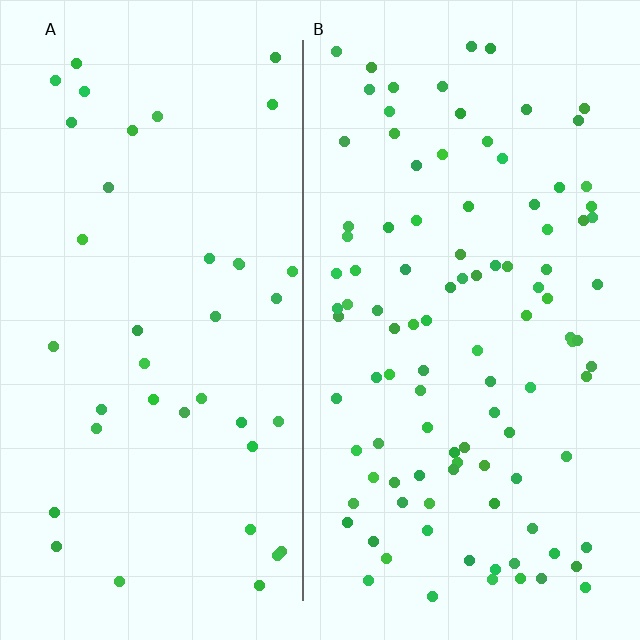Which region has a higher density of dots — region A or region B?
B (the right).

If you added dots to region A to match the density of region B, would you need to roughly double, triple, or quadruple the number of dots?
Approximately triple.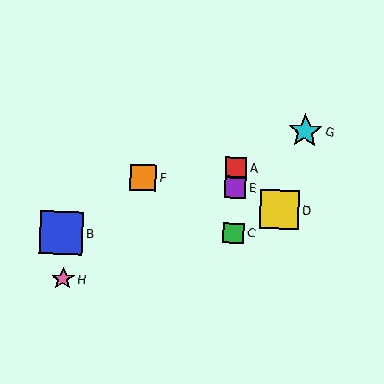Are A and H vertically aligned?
No, A is at x≈236 and H is at x≈63.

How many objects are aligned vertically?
3 objects (A, C, E) are aligned vertically.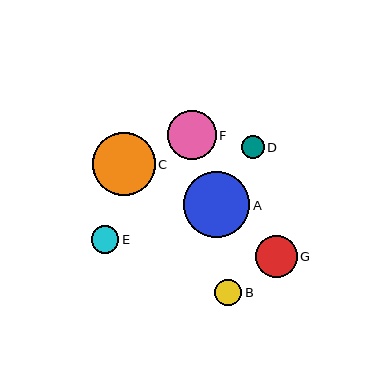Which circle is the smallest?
Circle D is the smallest with a size of approximately 23 pixels.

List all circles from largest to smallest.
From largest to smallest: A, C, F, G, E, B, D.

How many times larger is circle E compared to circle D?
Circle E is approximately 1.2 times the size of circle D.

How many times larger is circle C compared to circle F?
Circle C is approximately 1.3 times the size of circle F.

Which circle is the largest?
Circle A is the largest with a size of approximately 66 pixels.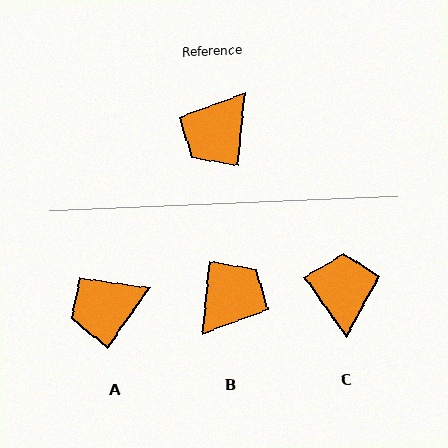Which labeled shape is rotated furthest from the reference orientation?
B, about 179 degrees away.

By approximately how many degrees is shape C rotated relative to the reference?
Approximately 139 degrees clockwise.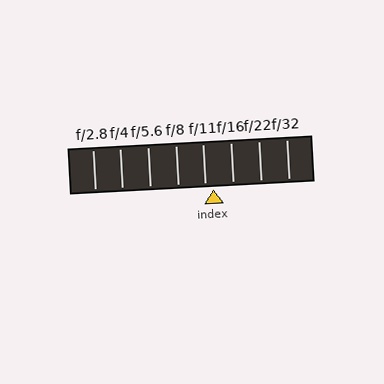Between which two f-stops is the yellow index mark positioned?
The index mark is between f/11 and f/16.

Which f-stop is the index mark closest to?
The index mark is closest to f/11.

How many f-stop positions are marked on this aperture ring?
There are 8 f-stop positions marked.